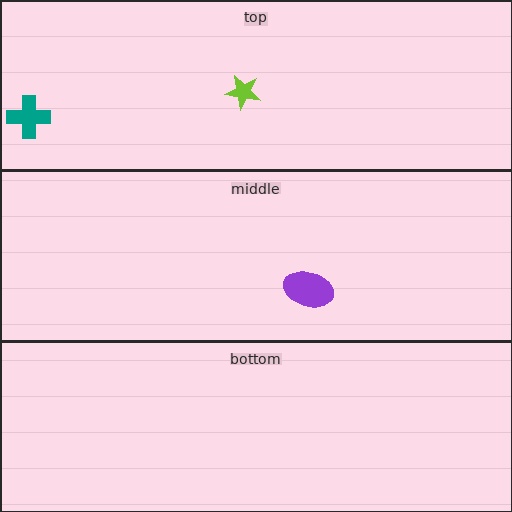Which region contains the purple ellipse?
The middle region.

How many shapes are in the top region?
2.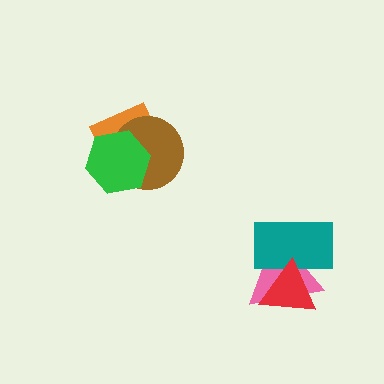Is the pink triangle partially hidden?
Yes, it is partially covered by another shape.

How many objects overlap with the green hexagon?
2 objects overlap with the green hexagon.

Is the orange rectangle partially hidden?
Yes, it is partially covered by another shape.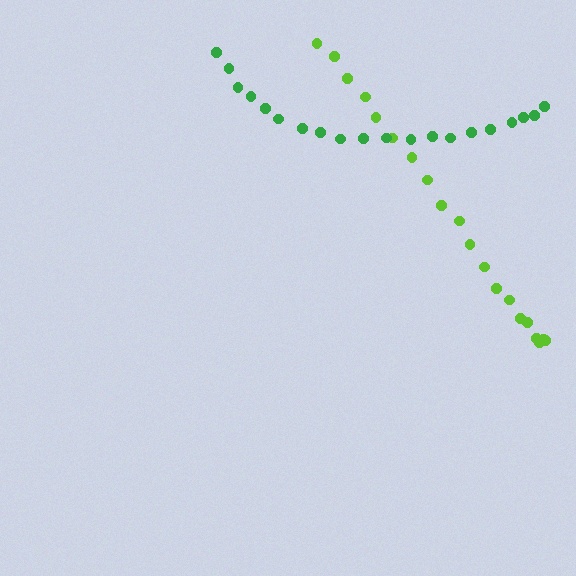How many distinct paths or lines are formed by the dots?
There are 2 distinct paths.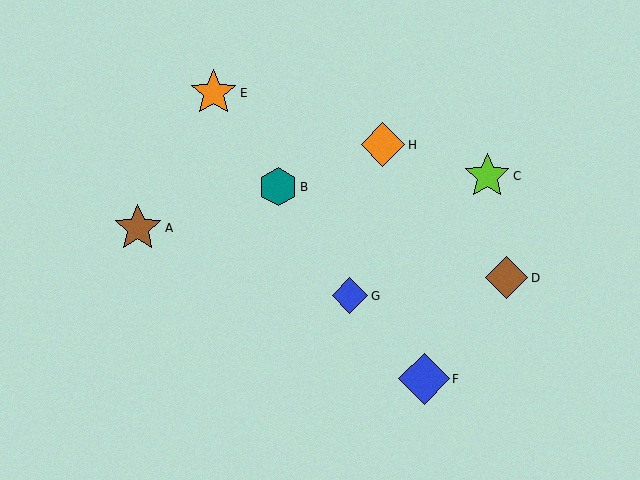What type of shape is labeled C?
Shape C is a lime star.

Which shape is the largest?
The blue diamond (labeled F) is the largest.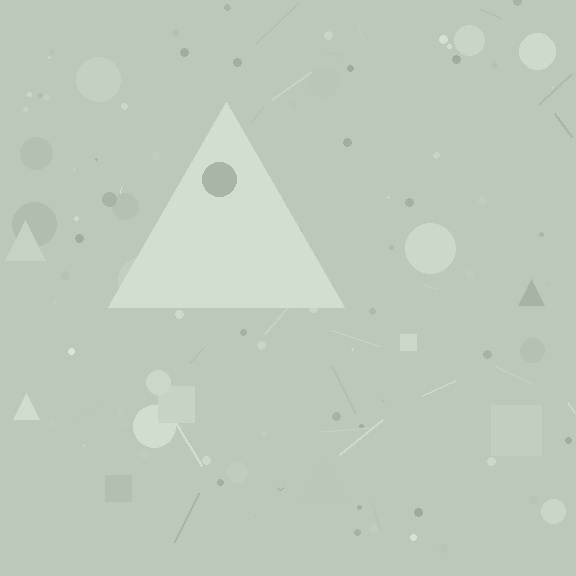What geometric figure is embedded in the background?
A triangle is embedded in the background.